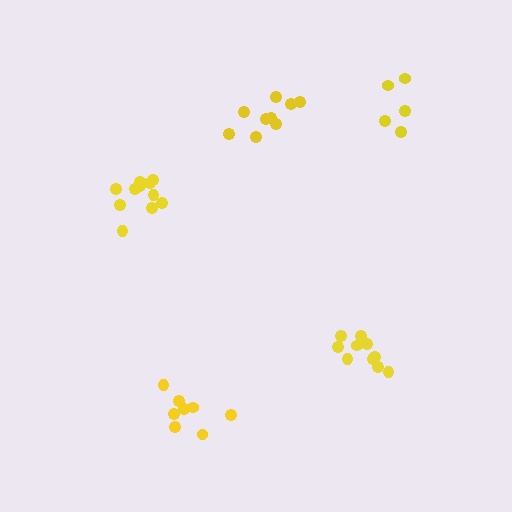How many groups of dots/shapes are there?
There are 5 groups.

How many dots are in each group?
Group 1: 10 dots, Group 2: 8 dots, Group 3: 9 dots, Group 4: 11 dots, Group 5: 5 dots (43 total).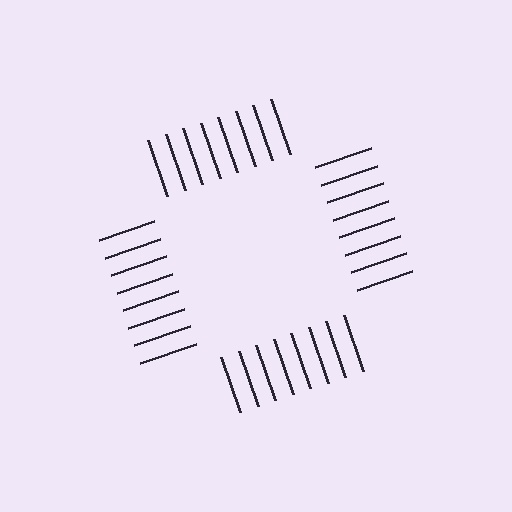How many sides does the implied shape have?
4 sides — the line-ends trace a square.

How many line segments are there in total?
32 — 8 along each of the 4 edges.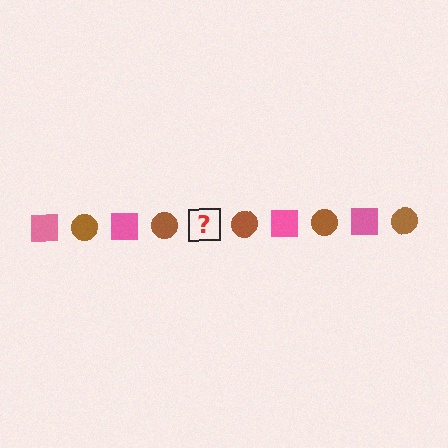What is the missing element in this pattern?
The missing element is a pink square.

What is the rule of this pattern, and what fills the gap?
The rule is that the pattern alternates between pink square and brown circle. The gap should be filled with a pink square.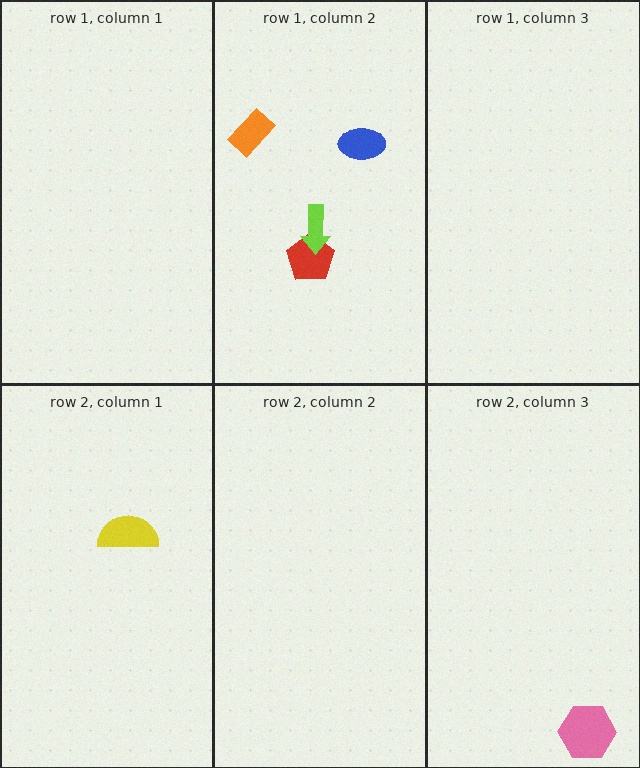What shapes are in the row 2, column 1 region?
The yellow semicircle.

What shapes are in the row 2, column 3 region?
The pink hexagon.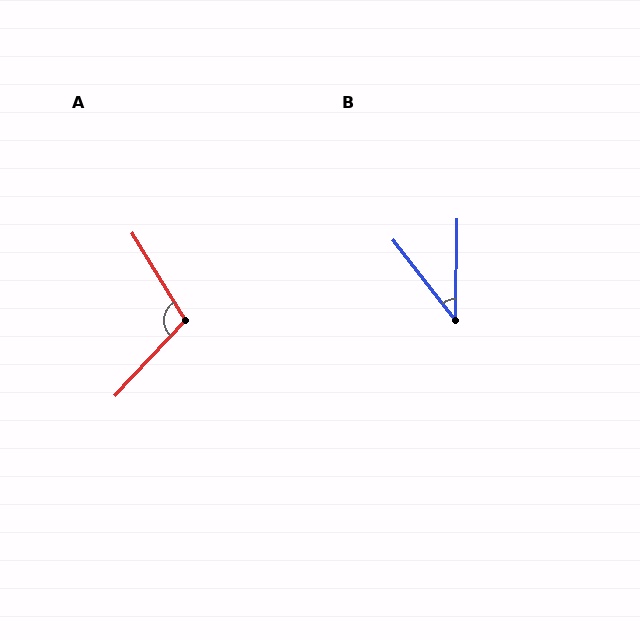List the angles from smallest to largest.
B (39°), A (106°).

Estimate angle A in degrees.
Approximately 106 degrees.